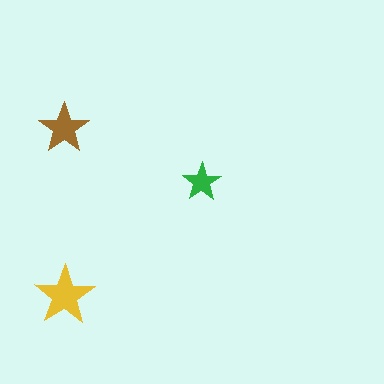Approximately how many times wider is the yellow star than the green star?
About 1.5 times wider.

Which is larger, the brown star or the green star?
The brown one.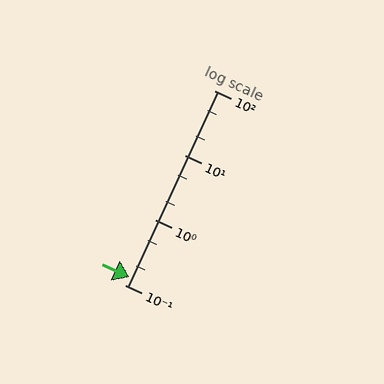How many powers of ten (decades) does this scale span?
The scale spans 3 decades, from 0.1 to 100.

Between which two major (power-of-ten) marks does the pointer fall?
The pointer is between 0.1 and 1.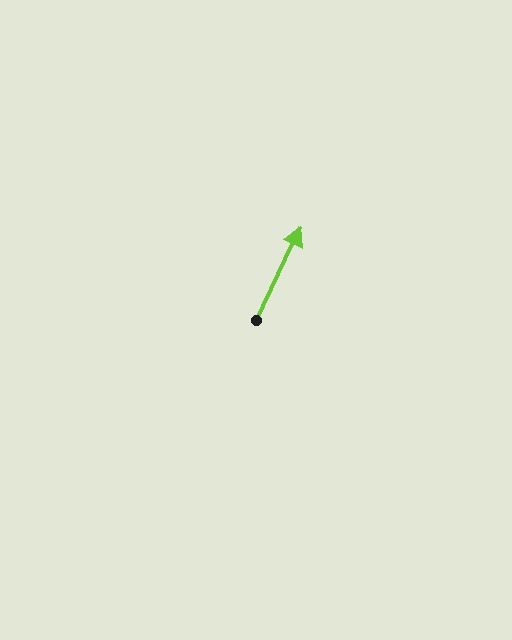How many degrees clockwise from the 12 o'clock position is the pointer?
Approximately 26 degrees.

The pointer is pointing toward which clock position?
Roughly 1 o'clock.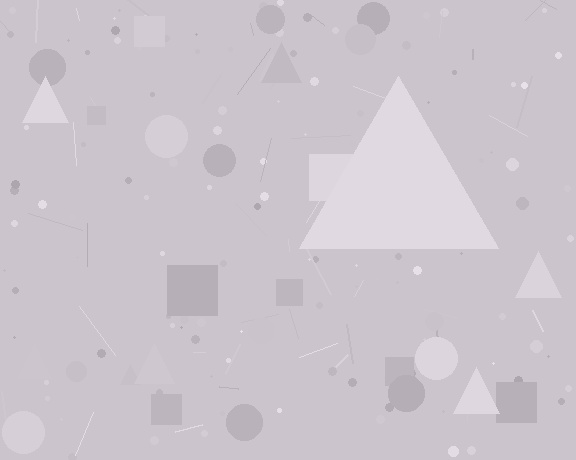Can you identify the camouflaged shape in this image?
The camouflaged shape is a triangle.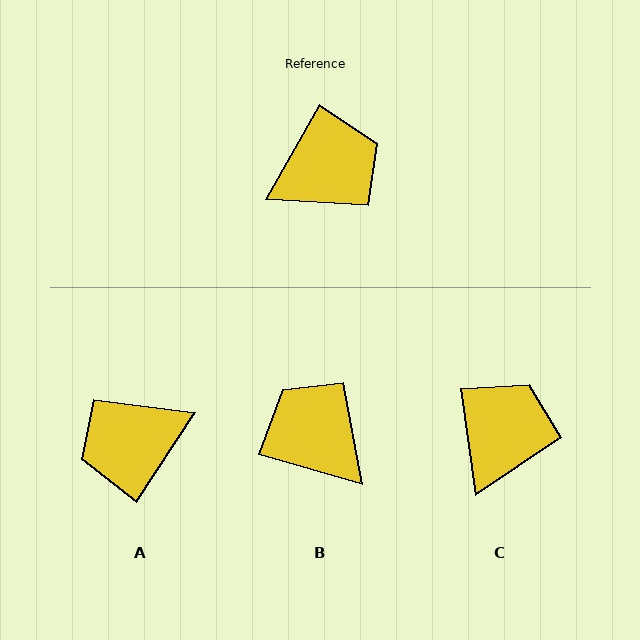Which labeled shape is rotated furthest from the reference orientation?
A, about 176 degrees away.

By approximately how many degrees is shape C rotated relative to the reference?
Approximately 38 degrees counter-clockwise.